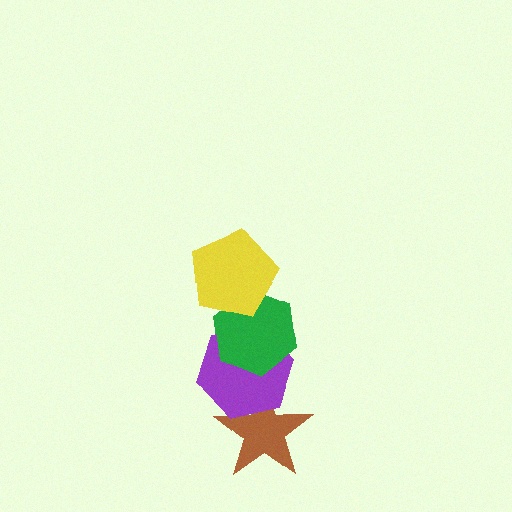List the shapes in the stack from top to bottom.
From top to bottom: the yellow pentagon, the green hexagon, the purple hexagon, the brown star.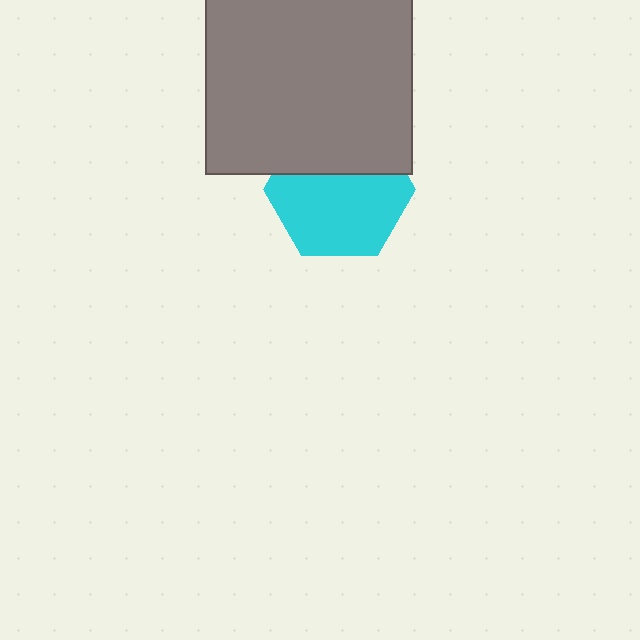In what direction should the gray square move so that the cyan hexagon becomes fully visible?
The gray square should move up. That is the shortest direction to clear the overlap and leave the cyan hexagon fully visible.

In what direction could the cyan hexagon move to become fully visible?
The cyan hexagon could move down. That would shift it out from behind the gray square entirely.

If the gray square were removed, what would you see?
You would see the complete cyan hexagon.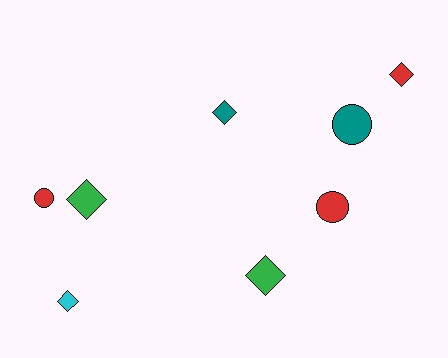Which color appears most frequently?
Red, with 3 objects.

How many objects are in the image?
There are 8 objects.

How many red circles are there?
There are 2 red circles.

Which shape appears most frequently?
Diamond, with 5 objects.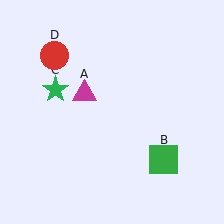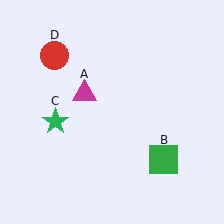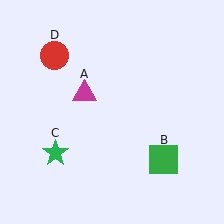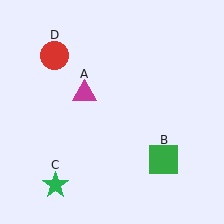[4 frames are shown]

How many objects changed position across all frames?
1 object changed position: green star (object C).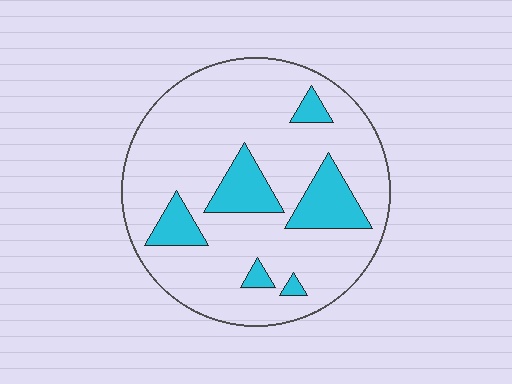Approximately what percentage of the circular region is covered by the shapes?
Approximately 20%.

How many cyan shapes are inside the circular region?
6.